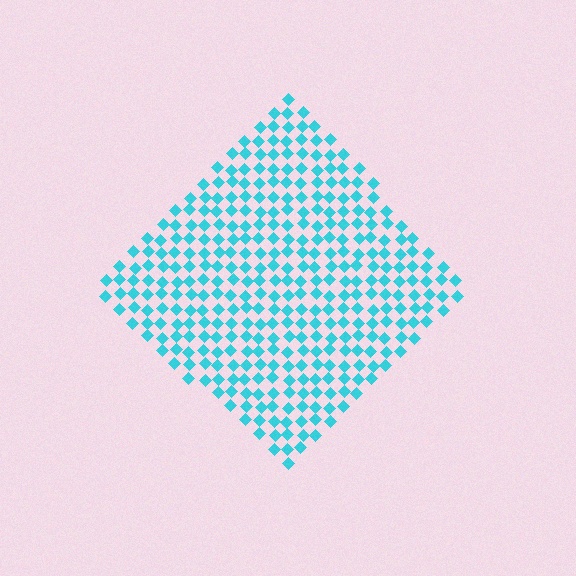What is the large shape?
The large shape is a diamond.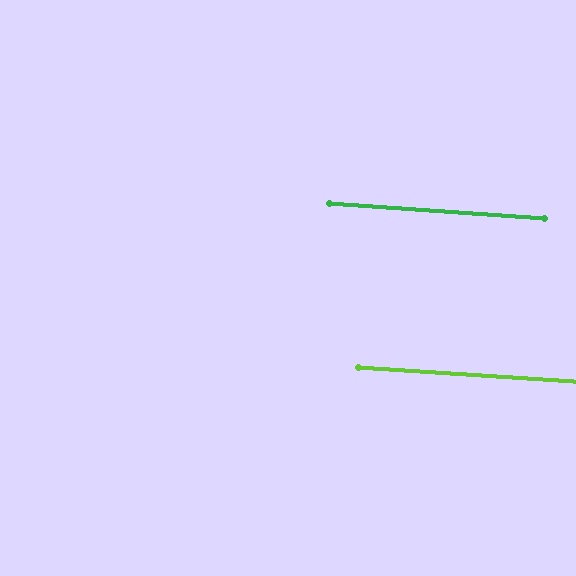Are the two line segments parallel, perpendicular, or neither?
Parallel — their directions differ by only 0.2°.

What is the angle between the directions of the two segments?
Approximately 0 degrees.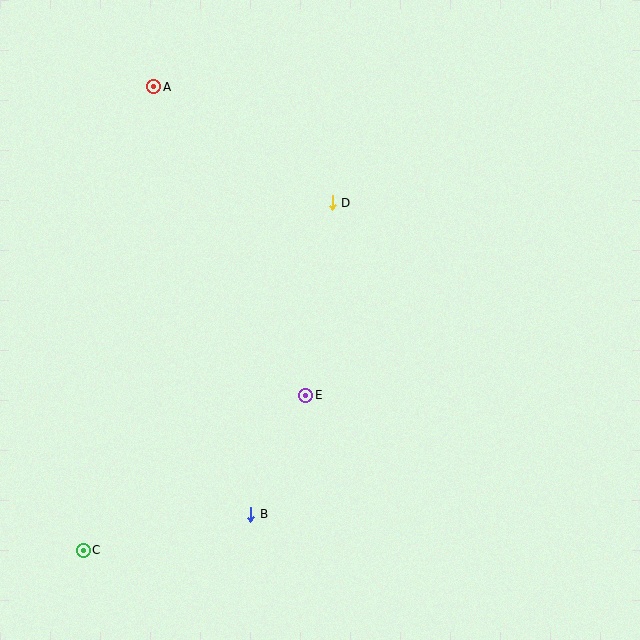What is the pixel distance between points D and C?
The distance between D and C is 427 pixels.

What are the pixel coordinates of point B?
Point B is at (251, 514).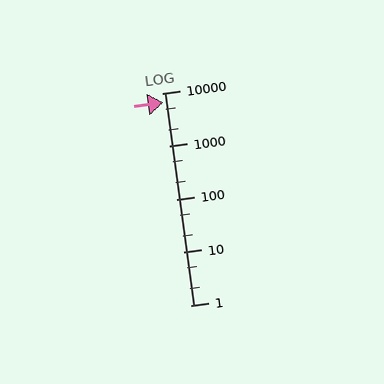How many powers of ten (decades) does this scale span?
The scale spans 4 decades, from 1 to 10000.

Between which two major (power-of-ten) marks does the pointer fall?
The pointer is between 1000 and 10000.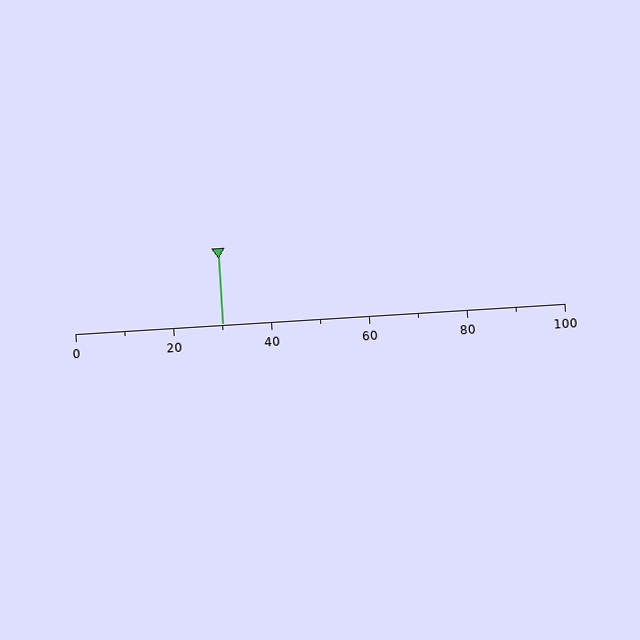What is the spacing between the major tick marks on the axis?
The major ticks are spaced 20 apart.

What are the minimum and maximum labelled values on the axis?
The axis runs from 0 to 100.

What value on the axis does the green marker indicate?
The marker indicates approximately 30.